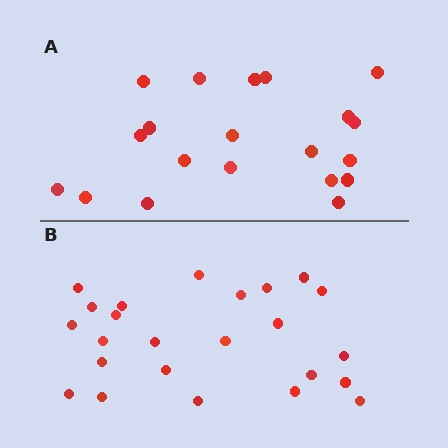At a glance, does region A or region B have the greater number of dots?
Region B (the bottom region) has more dots.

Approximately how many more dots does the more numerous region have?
Region B has about 4 more dots than region A.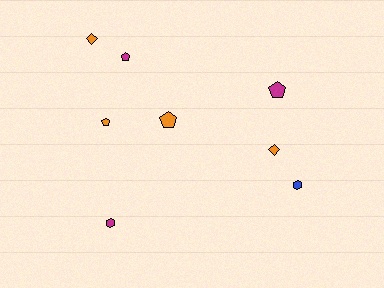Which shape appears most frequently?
Pentagon, with 4 objects.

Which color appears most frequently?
Orange, with 4 objects.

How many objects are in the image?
There are 8 objects.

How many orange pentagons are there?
There are 2 orange pentagons.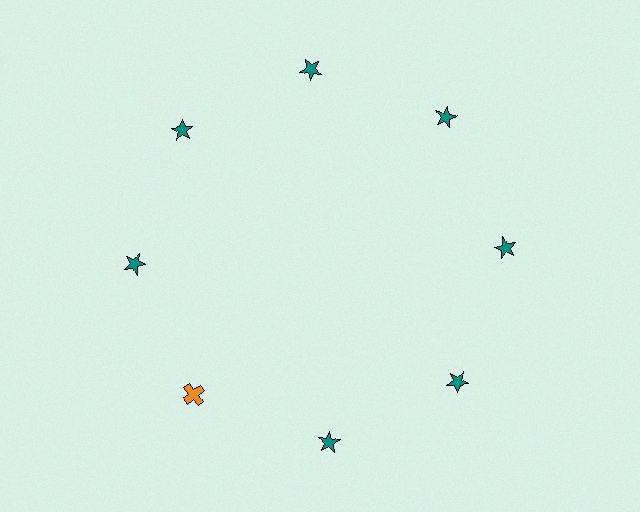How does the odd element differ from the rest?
It differs in both color (orange instead of teal) and shape (cross instead of star).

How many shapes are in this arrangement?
There are 8 shapes arranged in a ring pattern.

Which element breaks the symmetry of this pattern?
The orange cross at roughly the 8 o'clock position breaks the symmetry. All other shapes are teal stars.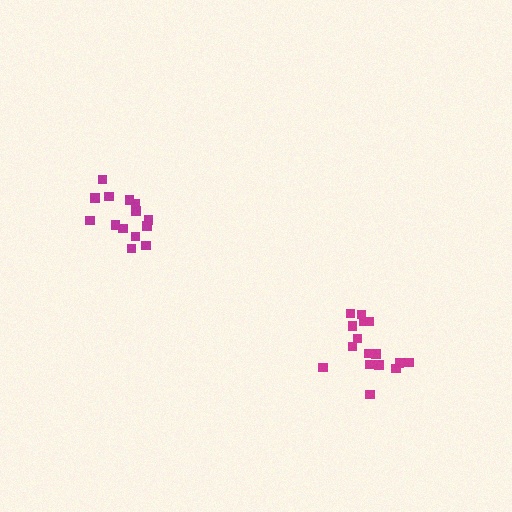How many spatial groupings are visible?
There are 2 spatial groupings.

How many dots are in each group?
Group 1: 16 dots, Group 2: 14 dots (30 total).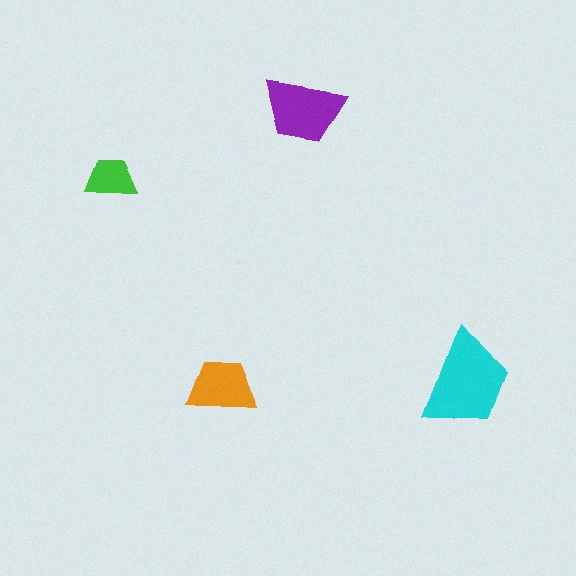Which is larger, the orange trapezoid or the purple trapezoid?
The purple one.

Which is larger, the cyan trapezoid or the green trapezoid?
The cyan one.